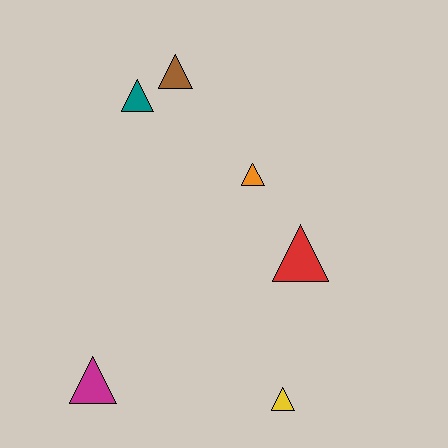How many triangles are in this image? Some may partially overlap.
There are 6 triangles.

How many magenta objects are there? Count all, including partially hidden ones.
There is 1 magenta object.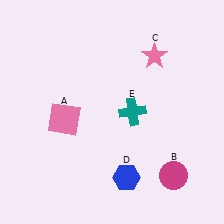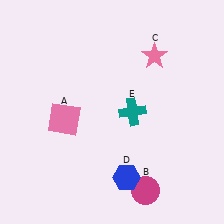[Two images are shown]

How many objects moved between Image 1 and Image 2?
1 object moved between the two images.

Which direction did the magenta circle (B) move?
The magenta circle (B) moved left.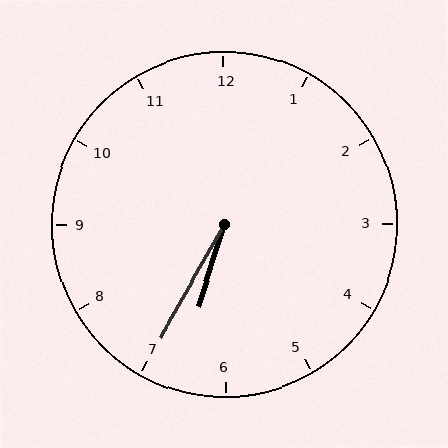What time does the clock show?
6:35.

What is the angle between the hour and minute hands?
Approximately 12 degrees.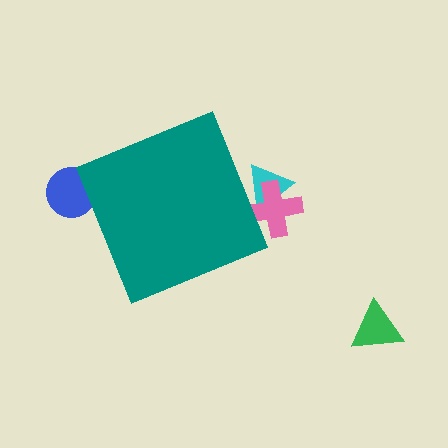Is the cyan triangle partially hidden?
Yes, the cyan triangle is partially hidden behind the teal diamond.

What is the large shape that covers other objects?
A teal diamond.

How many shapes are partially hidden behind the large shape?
3 shapes are partially hidden.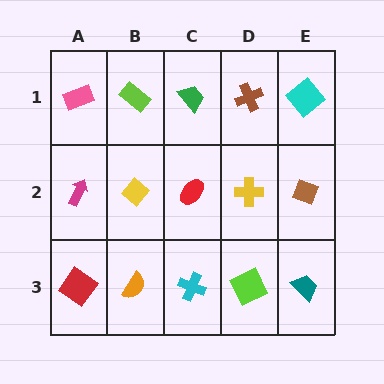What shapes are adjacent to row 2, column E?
A cyan diamond (row 1, column E), a teal trapezoid (row 3, column E), a yellow cross (row 2, column D).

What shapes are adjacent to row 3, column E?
A brown diamond (row 2, column E), a lime square (row 3, column D).